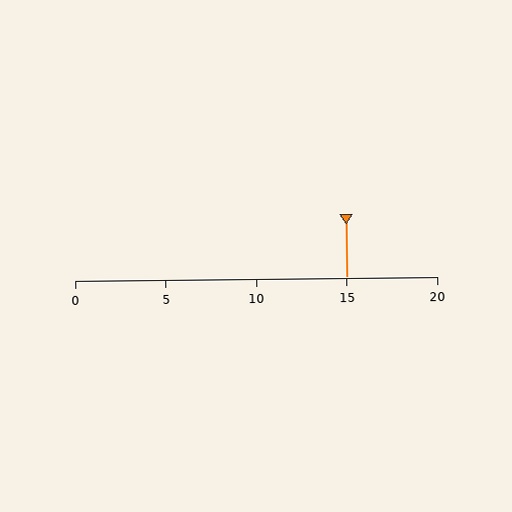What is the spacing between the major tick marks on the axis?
The major ticks are spaced 5 apart.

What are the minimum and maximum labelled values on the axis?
The axis runs from 0 to 20.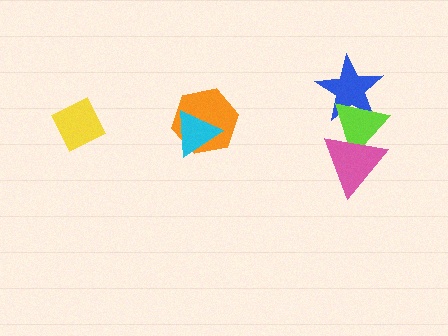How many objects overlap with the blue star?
1 object overlaps with the blue star.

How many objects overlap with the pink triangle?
1 object overlaps with the pink triangle.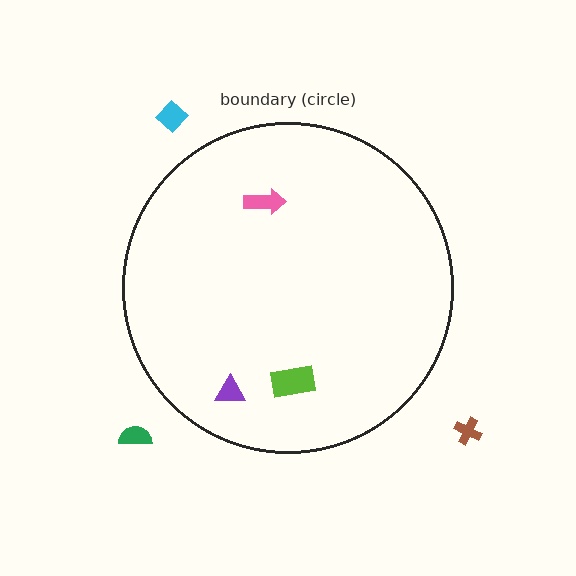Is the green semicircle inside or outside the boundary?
Outside.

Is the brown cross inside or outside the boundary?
Outside.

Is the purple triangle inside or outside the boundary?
Inside.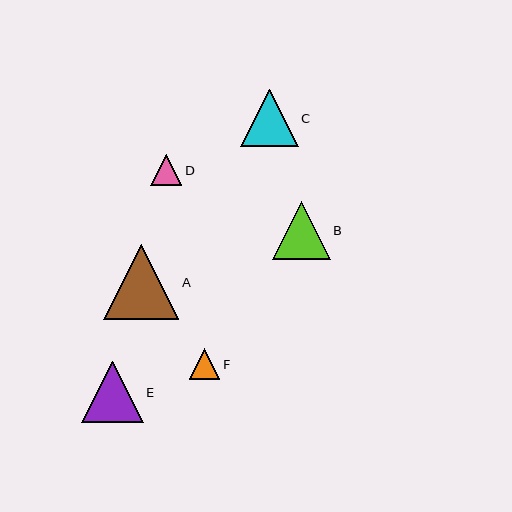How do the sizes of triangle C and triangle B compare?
Triangle C and triangle B are approximately the same size.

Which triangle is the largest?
Triangle A is the largest with a size of approximately 75 pixels.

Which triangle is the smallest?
Triangle F is the smallest with a size of approximately 31 pixels.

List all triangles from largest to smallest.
From largest to smallest: A, E, C, B, D, F.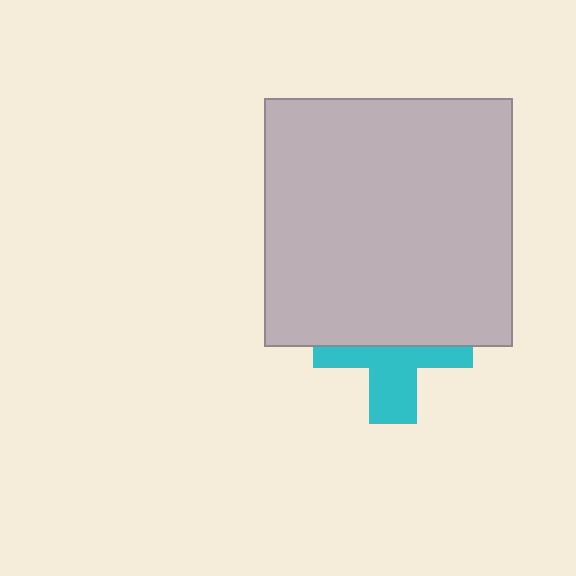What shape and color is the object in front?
The object in front is a light gray square.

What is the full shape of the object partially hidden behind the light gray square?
The partially hidden object is a cyan cross.